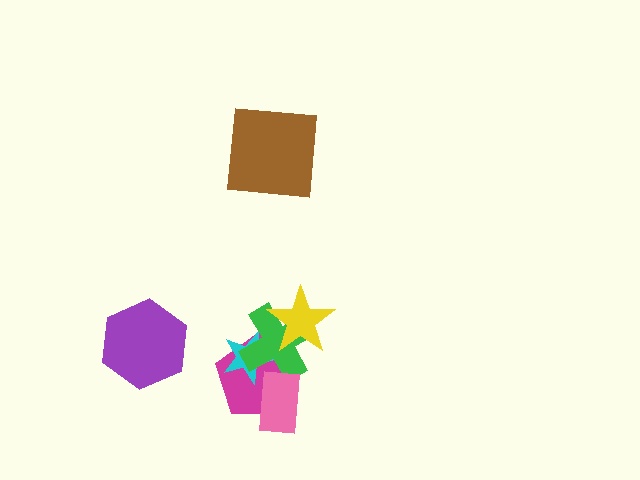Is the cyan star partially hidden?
Yes, it is partially covered by another shape.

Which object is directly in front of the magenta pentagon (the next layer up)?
The cyan star is directly in front of the magenta pentagon.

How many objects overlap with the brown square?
0 objects overlap with the brown square.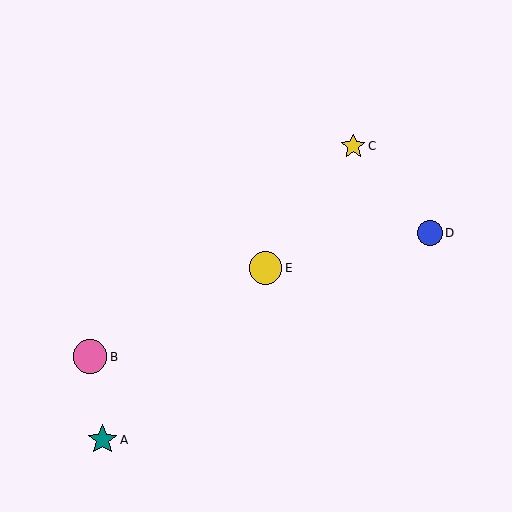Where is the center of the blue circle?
The center of the blue circle is at (430, 233).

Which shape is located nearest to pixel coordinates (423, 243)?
The blue circle (labeled D) at (430, 233) is nearest to that location.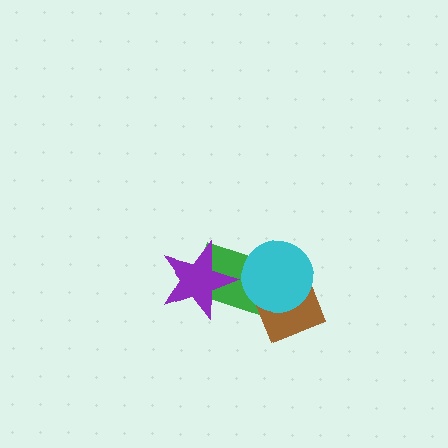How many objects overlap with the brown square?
2 objects overlap with the brown square.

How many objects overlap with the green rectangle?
3 objects overlap with the green rectangle.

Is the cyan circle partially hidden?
No, no other shape covers it.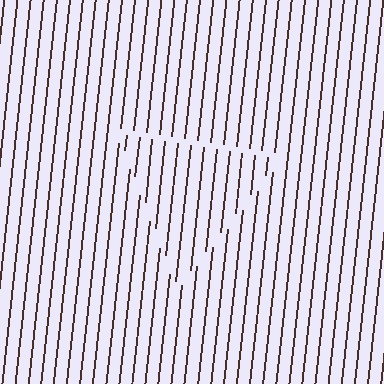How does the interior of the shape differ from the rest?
The interior of the shape contains the same grating, shifted by half a period — the contour is defined by the phase discontinuity where line-ends from the inner and outer gratings abut.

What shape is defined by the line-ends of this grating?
An illusory triangle. The interior of the shape contains the same grating, shifted by half a period — the contour is defined by the phase discontinuity where line-ends from the inner and outer gratings abut.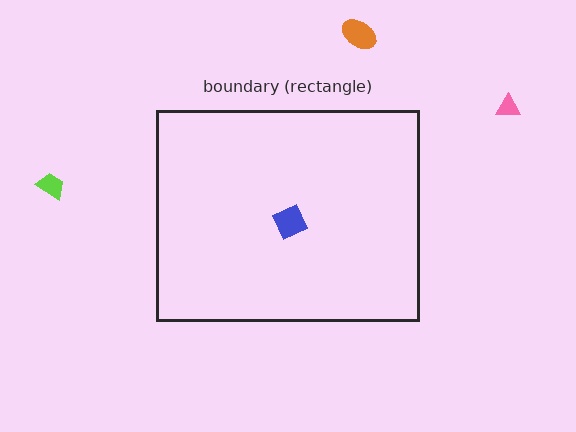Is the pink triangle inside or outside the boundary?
Outside.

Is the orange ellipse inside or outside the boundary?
Outside.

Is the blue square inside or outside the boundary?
Inside.